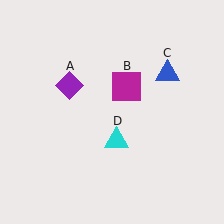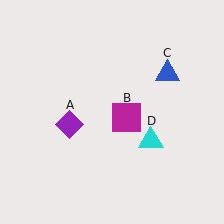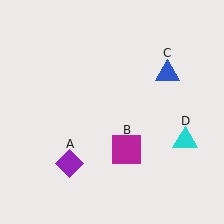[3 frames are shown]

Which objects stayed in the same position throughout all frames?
Blue triangle (object C) remained stationary.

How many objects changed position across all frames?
3 objects changed position: purple diamond (object A), magenta square (object B), cyan triangle (object D).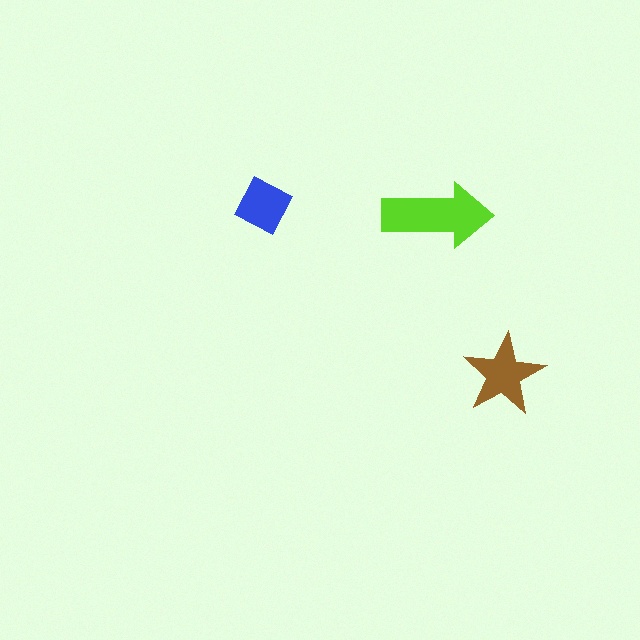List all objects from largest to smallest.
The lime arrow, the brown star, the blue square.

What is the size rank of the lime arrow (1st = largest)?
1st.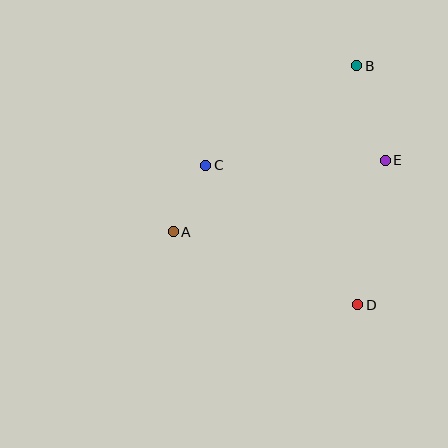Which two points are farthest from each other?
Points A and B are farthest from each other.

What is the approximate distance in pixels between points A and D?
The distance between A and D is approximately 199 pixels.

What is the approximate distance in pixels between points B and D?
The distance between B and D is approximately 239 pixels.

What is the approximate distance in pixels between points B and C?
The distance between B and C is approximately 181 pixels.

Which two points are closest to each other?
Points A and C are closest to each other.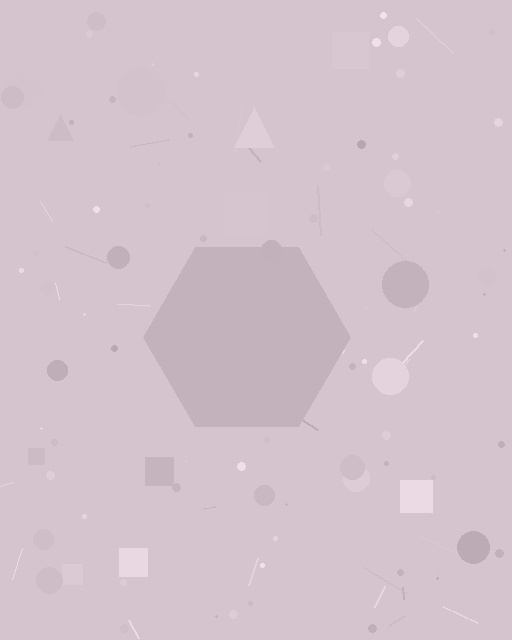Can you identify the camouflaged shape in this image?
The camouflaged shape is a hexagon.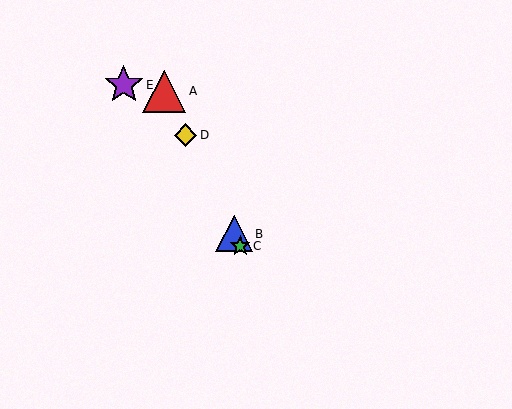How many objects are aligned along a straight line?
4 objects (A, B, C, D) are aligned along a straight line.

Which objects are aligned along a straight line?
Objects A, B, C, D are aligned along a straight line.